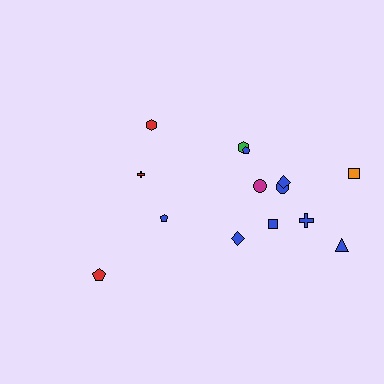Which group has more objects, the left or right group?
The right group.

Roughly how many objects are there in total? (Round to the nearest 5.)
Roughly 15 objects in total.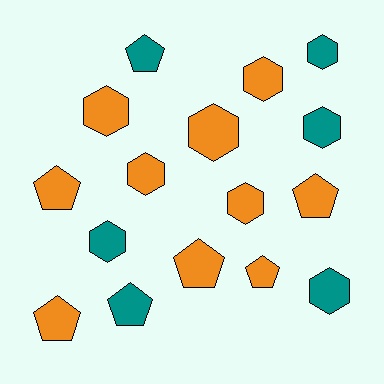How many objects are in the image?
There are 16 objects.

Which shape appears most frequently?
Hexagon, with 9 objects.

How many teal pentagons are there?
There are 2 teal pentagons.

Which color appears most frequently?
Orange, with 10 objects.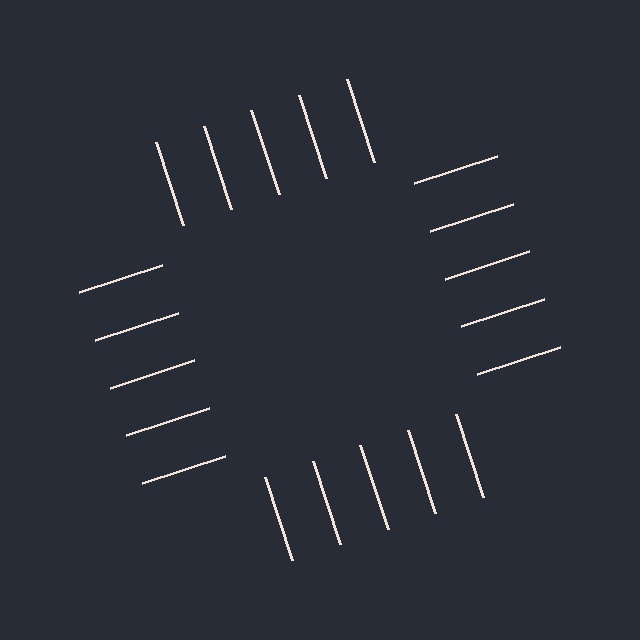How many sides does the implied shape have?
4 sides — the line-ends trace a square.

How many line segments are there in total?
20 — 5 along each of the 4 edges.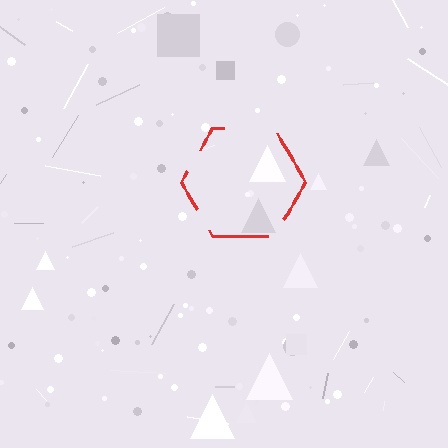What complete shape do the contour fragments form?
The contour fragments form a hexagon.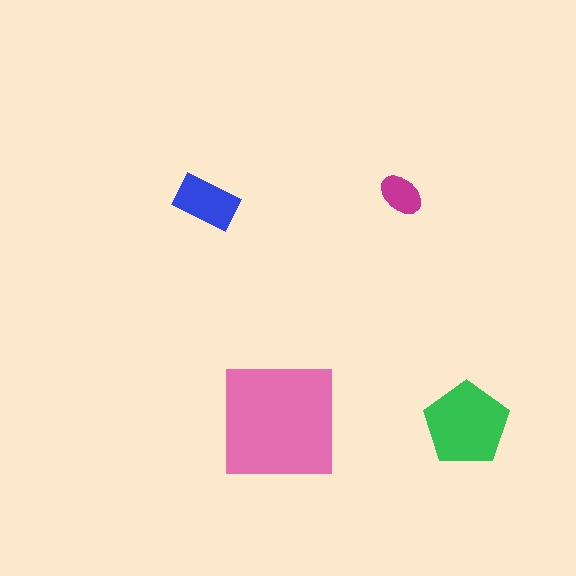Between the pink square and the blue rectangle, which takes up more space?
The pink square.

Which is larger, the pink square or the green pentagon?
The pink square.